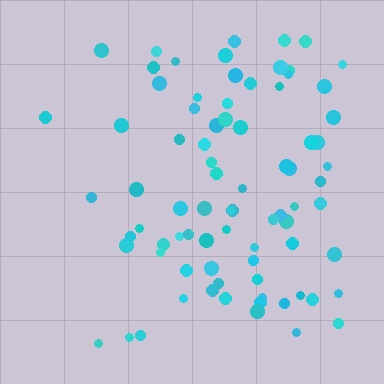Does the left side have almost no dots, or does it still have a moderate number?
Still a moderate number, just noticeably fewer than the right.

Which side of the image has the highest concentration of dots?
The right.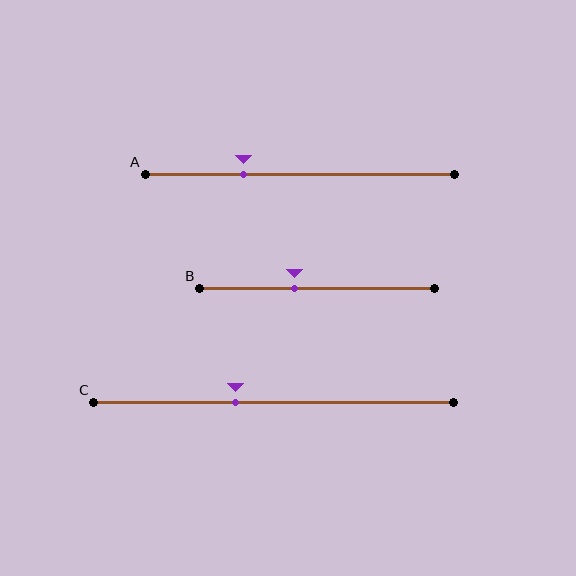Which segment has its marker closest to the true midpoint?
Segment B has its marker closest to the true midpoint.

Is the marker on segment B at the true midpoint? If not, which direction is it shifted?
No, the marker on segment B is shifted to the left by about 10% of the segment length.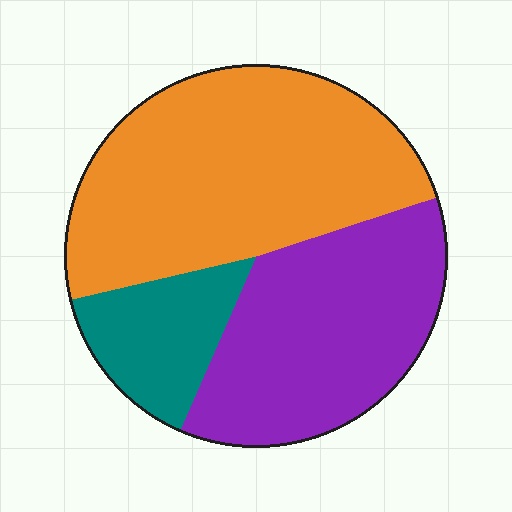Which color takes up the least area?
Teal, at roughly 15%.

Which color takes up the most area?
Orange, at roughly 50%.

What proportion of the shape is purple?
Purple takes up between a quarter and a half of the shape.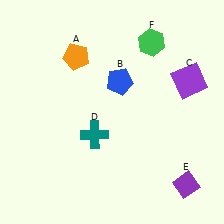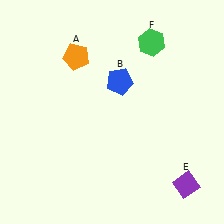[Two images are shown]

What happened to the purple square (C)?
The purple square (C) was removed in Image 2. It was in the top-right area of Image 1.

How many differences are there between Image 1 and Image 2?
There are 2 differences between the two images.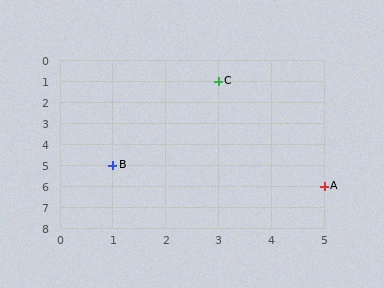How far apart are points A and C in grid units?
Points A and C are 2 columns and 5 rows apart (about 5.4 grid units diagonally).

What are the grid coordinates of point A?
Point A is at grid coordinates (5, 6).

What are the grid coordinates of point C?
Point C is at grid coordinates (3, 1).